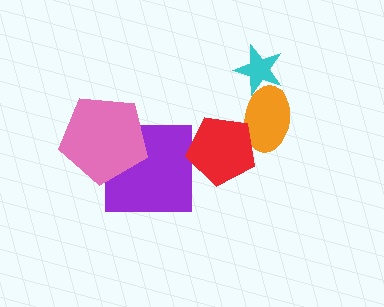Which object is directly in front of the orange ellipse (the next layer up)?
The cyan star is directly in front of the orange ellipse.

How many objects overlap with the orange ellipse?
2 objects overlap with the orange ellipse.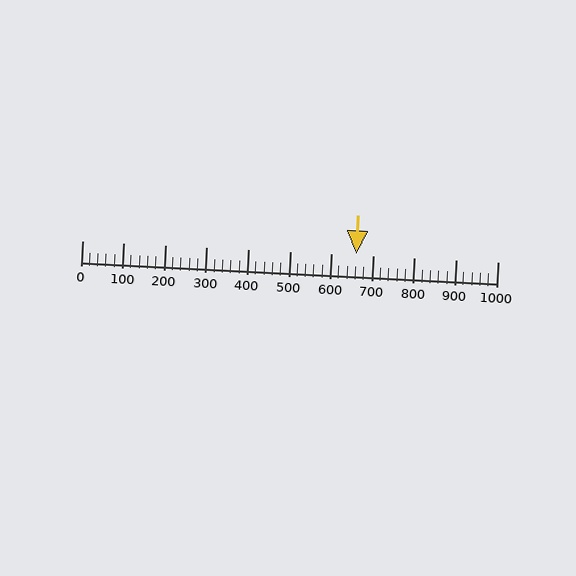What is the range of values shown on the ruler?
The ruler shows values from 0 to 1000.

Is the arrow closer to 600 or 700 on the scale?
The arrow is closer to 700.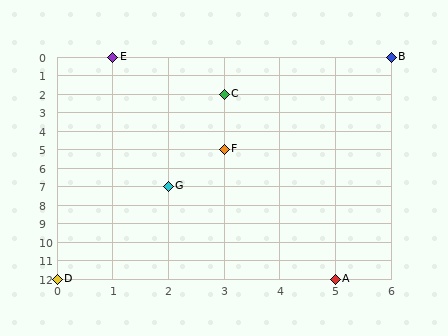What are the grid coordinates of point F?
Point F is at grid coordinates (3, 5).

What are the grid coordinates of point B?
Point B is at grid coordinates (6, 0).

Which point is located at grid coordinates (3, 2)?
Point C is at (3, 2).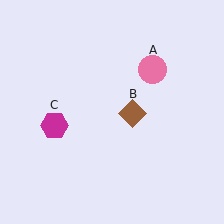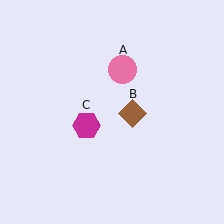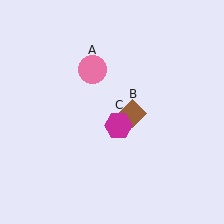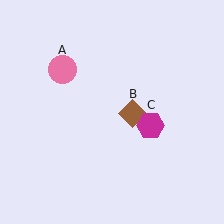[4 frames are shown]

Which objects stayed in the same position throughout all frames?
Brown diamond (object B) remained stationary.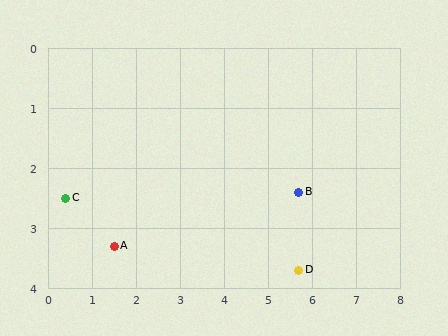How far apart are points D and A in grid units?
Points D and A are about 4.2 grid units apart.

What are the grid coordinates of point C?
Point C is at approximately (0.4, 2.5).